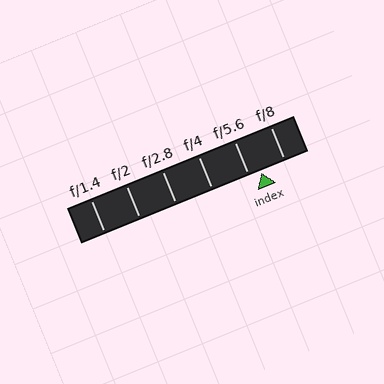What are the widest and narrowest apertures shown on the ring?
The widest aperture shown is f/1.4 and the narrowest is f/8.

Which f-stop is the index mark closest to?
The index mark is closest to f/5.6.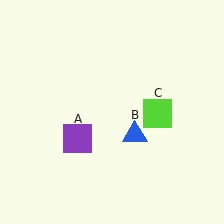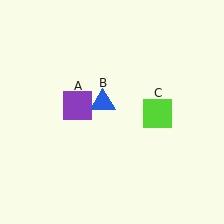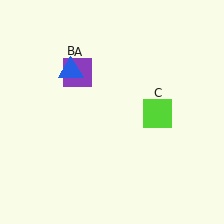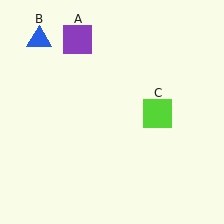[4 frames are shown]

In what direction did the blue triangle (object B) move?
The blue triangle (object B) moved up and to the left.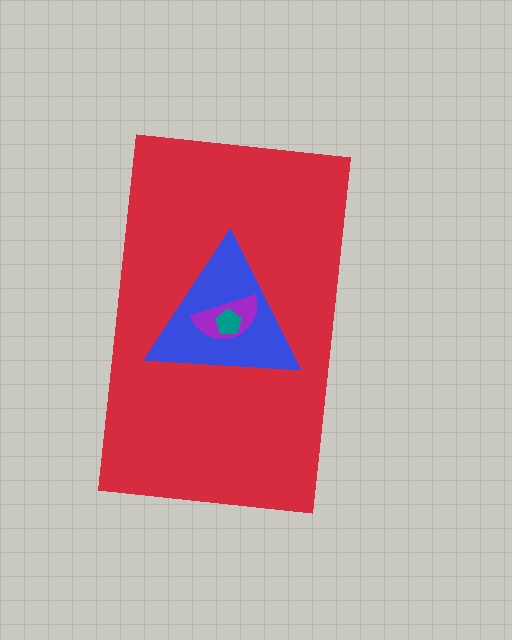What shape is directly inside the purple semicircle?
The teal pentagon.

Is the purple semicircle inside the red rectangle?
Yes.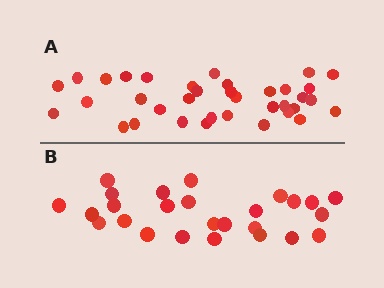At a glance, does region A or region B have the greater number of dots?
Region A (the top region) has more dots.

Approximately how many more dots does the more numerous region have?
Region A has roughly 10 or so more dots than region B.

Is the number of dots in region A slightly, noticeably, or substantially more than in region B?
Region A has noticeably more, but not dramatically so. The ratio is roughly 1.4 to 1.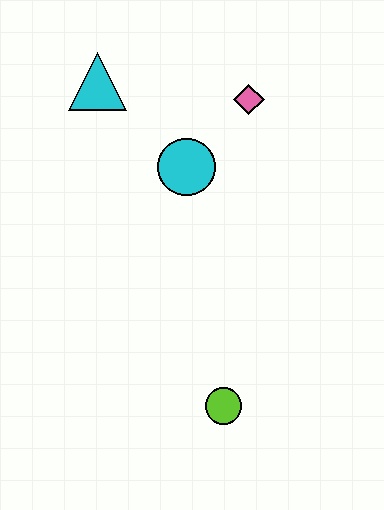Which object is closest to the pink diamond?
The cyan circle is closest to the pink diamond.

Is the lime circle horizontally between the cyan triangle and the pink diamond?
Yes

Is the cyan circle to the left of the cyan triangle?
No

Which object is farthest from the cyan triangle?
The lime circle is farthest from the cyan triangle.